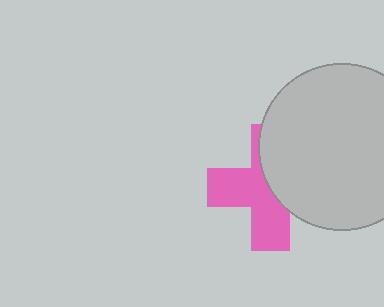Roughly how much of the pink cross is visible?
About half of it is visible (roughly 53%).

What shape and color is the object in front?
The object in front is a light gray circle.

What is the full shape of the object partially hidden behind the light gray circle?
The partially hidden object is a pink cross.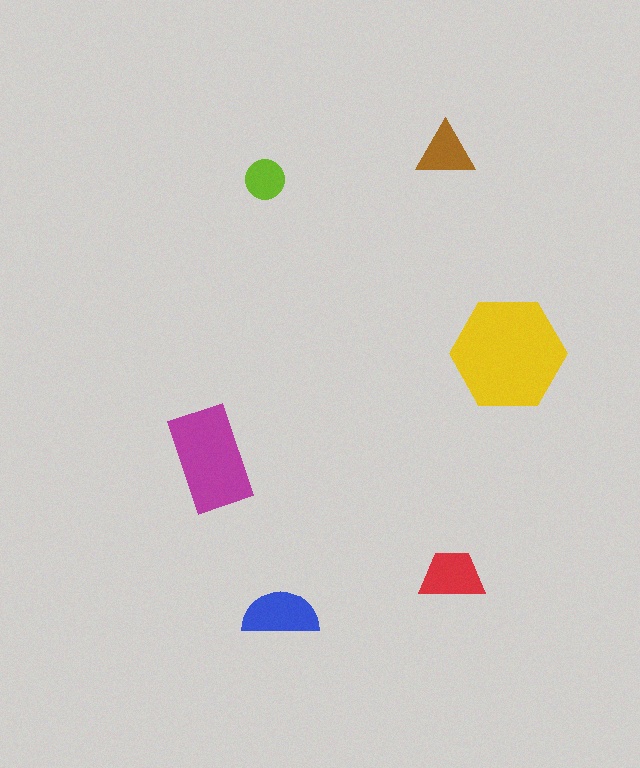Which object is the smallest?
The lime circle.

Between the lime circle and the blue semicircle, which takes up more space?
The blue semicircle.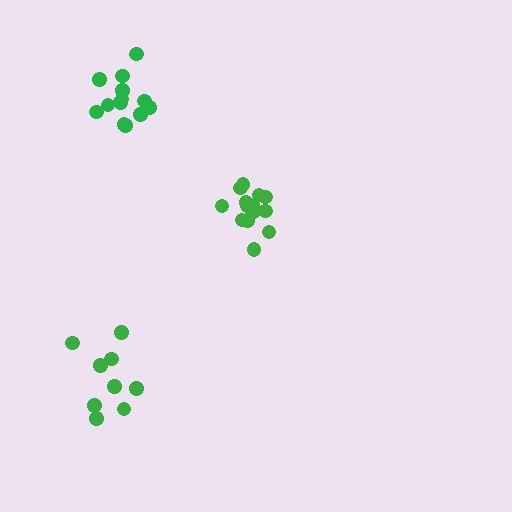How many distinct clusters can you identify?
There are 3 distinct clusters.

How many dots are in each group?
Group 1: 9 dots, Group 2: 13 dots, Group 3: 14 dots (36 total).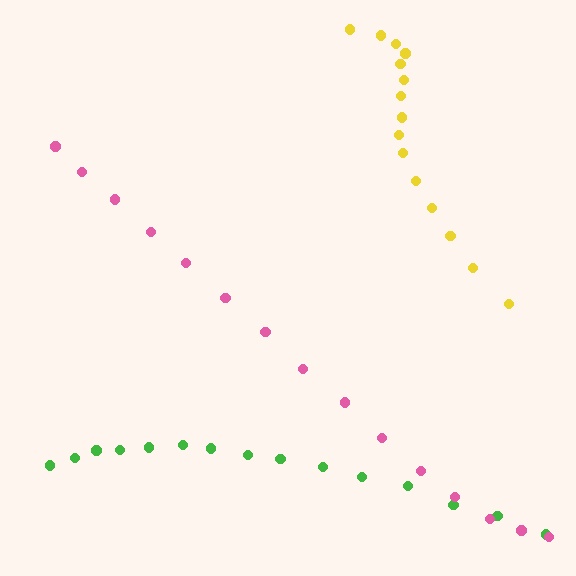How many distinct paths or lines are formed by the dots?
There are 3 distinct paths.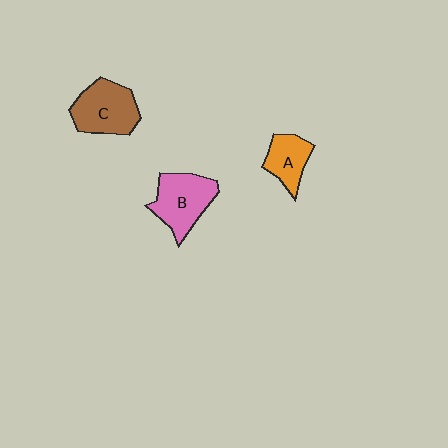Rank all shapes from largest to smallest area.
From largest to smallest: C (brown), B (pink), A (orange).